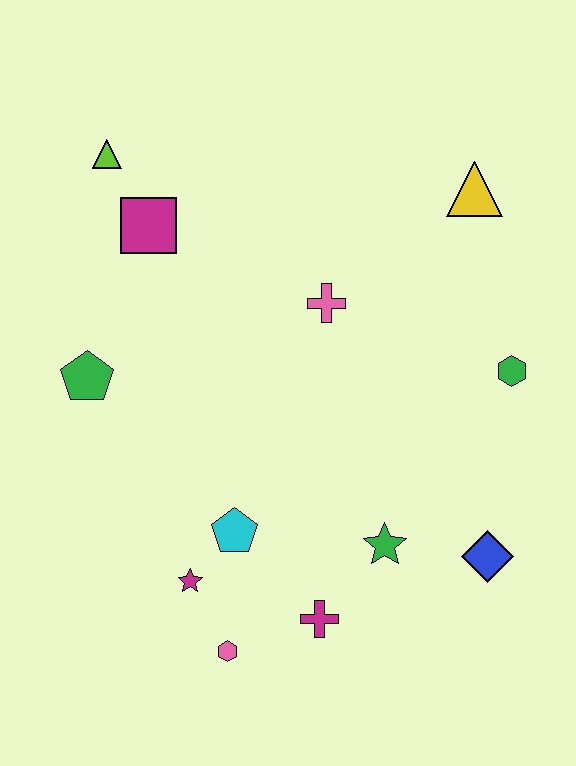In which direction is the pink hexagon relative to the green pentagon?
The pink hexagon is below the green pentagon.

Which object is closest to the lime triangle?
The magenta square is closest to the lime triangle.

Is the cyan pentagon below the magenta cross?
No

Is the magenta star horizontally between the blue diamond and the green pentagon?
Yes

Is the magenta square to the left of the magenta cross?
Yes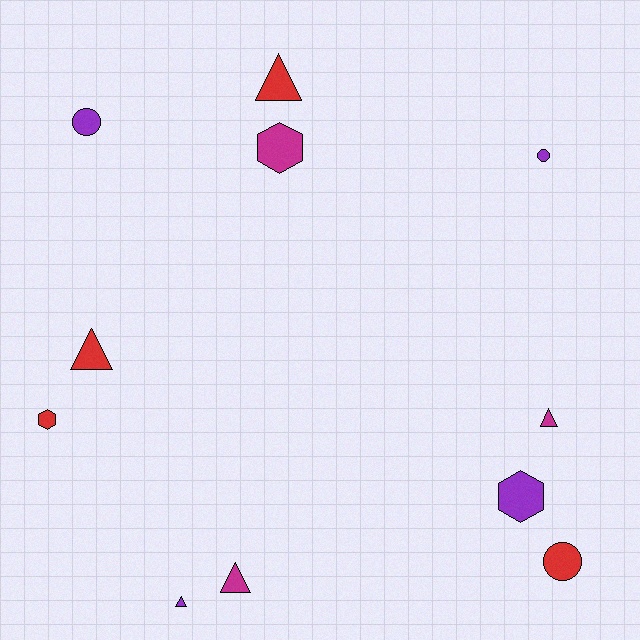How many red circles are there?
There is 1 red circle.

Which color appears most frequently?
Red, with 4 objects.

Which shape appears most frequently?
Triangle, with 5 objects.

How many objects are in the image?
There are 11 objects.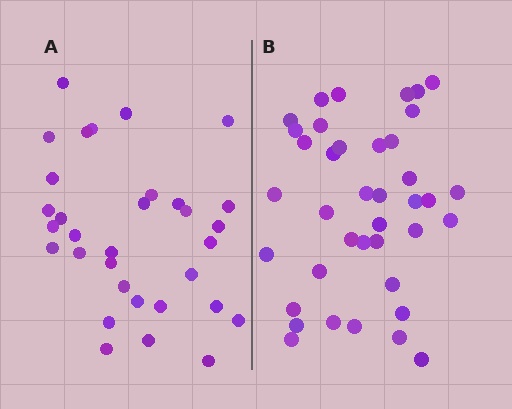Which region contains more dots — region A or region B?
Region B (the right region) has more dots.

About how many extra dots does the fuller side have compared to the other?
Region B has roughly 8 or so more dots than region A.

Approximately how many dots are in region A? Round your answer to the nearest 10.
About 30 dots. (The exact count is 32, which rounds to 30.)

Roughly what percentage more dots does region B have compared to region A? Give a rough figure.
About 20% more.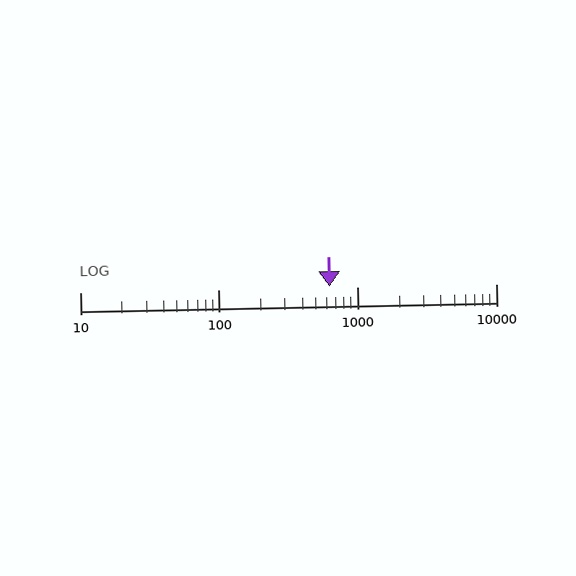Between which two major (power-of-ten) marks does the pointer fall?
The pointer is between 100 and 1000.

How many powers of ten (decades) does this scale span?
The scale spans 3 decades, from 10 to 10000.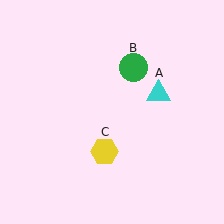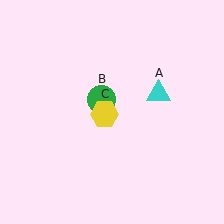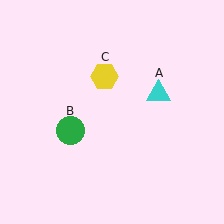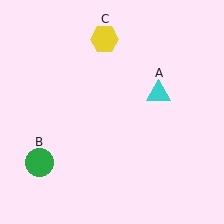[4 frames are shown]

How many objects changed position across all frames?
2 objects changed position: green circle (object B), yellow hexagon (object C).